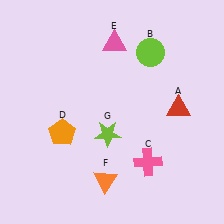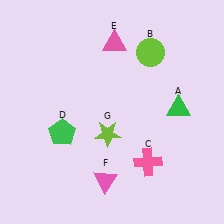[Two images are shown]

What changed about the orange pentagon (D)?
In Image 1, D is orange. In Image 2, it changed to green.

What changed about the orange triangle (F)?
In Image 1, F is orange. In Image 2, it changed to pink.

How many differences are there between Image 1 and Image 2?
There are 3 differences between the two images.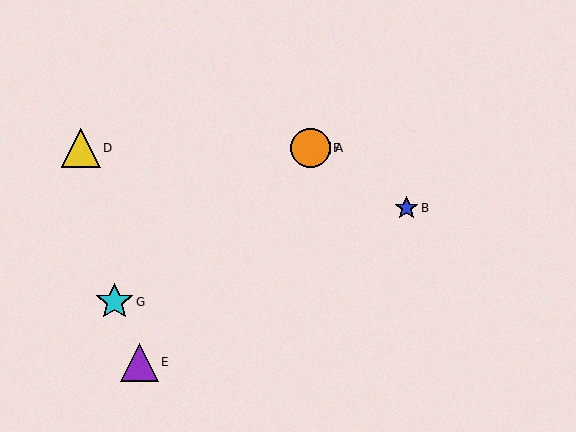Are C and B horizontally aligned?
No, C is at y≈148 and B is at y≈208.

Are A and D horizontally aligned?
Yes, both are at y≈148.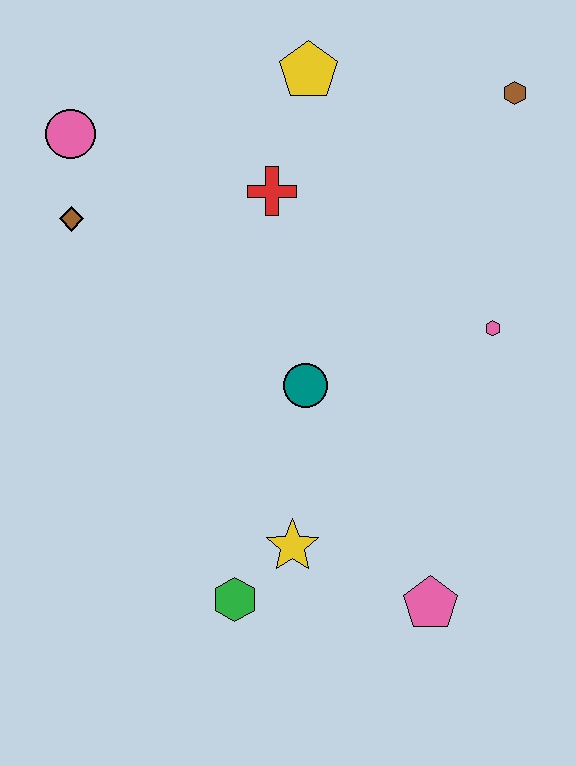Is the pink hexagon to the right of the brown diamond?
Yes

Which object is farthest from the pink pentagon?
The pink circle is farthest from the pink pentagon.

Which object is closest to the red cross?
The yellow pentagon is closest to the red cross.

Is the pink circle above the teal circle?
Yes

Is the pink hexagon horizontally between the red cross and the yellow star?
No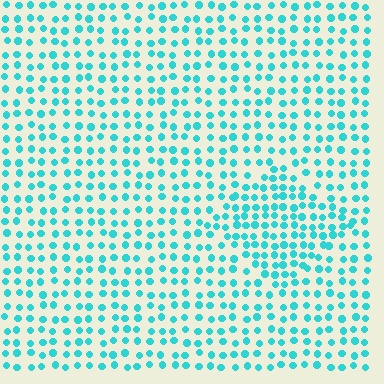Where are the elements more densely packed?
The elements are more densely packed inside the diamond boundary.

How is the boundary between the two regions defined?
The boundary is defined by a change in element density (approximately 1.6x ratio). All elements are the same color, size, and shape.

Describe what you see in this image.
The image contains small cyan elements arranged at two different densities. A diamond-shaped region is visible where the elements are more densely packed than the surrounding area.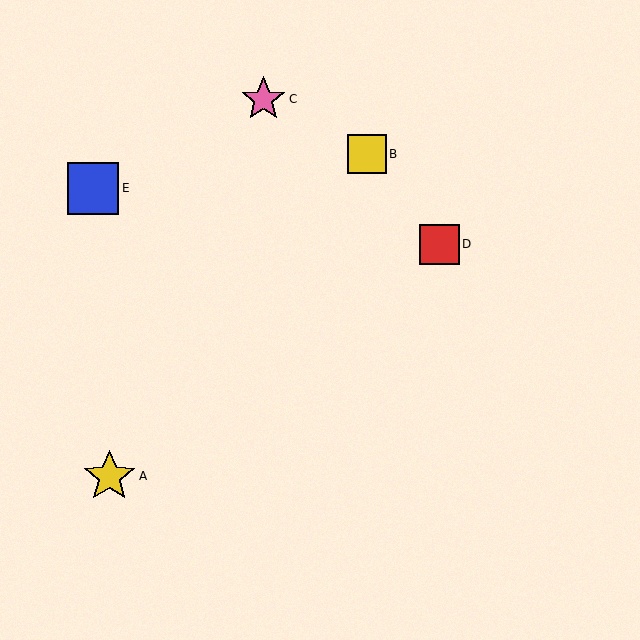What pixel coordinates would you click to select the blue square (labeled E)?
Click at (93, 188) to select the blue square E.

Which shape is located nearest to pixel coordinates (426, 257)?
The red square (labeled D) at (439, 244) is nearest to that location.